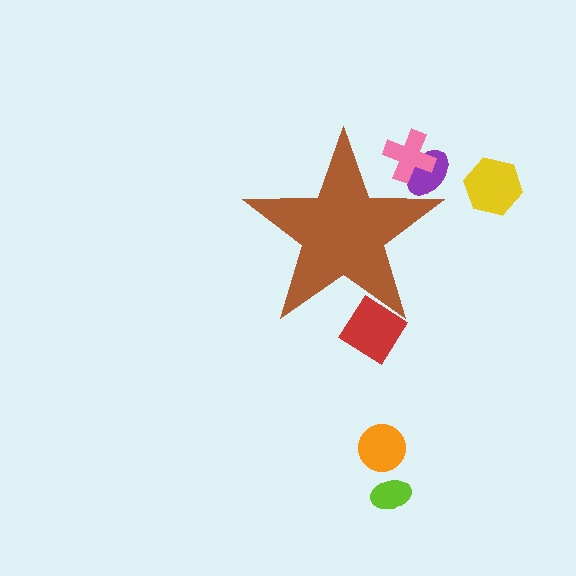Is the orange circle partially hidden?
No, the orange circle is fully visible.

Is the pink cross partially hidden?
Yes, the pink cross is partially hidden behind the brown star.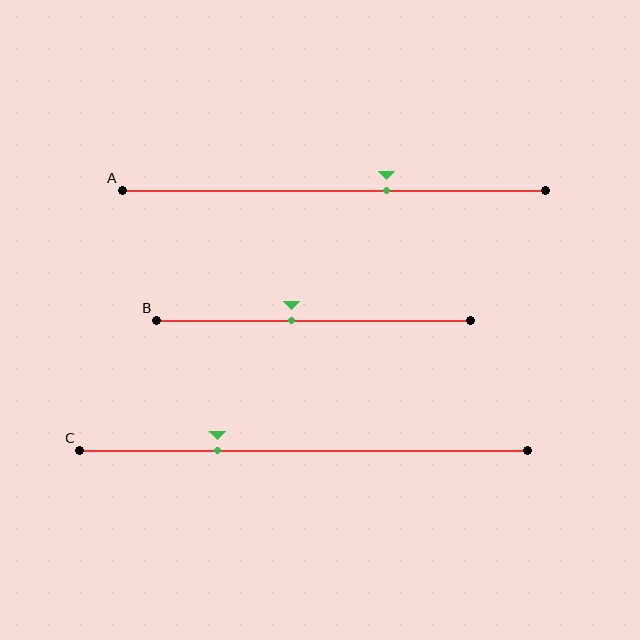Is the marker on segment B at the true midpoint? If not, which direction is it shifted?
No, the marker on segment B is shifted to the left by about 7% of the segment length.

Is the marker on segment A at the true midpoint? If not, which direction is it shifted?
No, the marker on segment A is shifted to the right by about 12% of the segment length.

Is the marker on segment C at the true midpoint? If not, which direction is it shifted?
No, the marker on segment C is shifted to the left by about 19% of the segment length.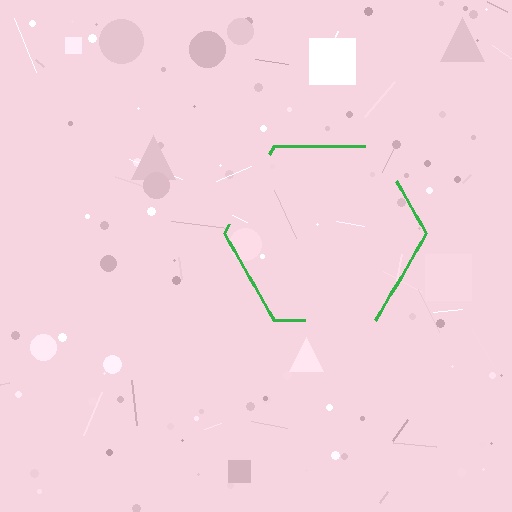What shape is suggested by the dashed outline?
The dashed outline suggests a hexagon.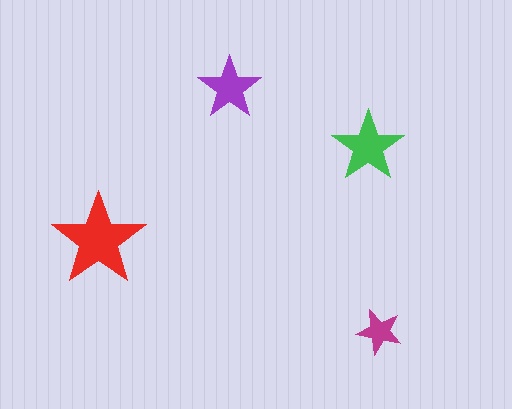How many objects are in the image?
There are 4 objects in the image.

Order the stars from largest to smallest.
the red one, the green one, the purple one, the magenta one.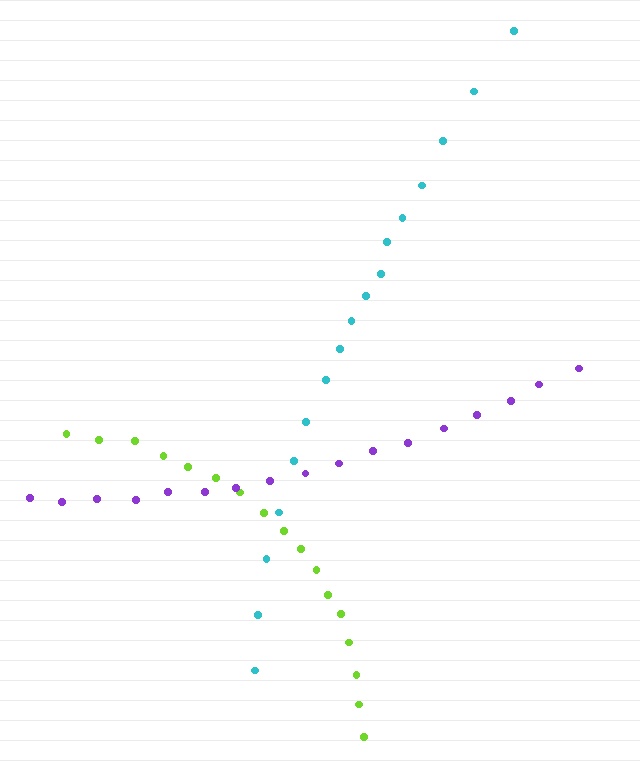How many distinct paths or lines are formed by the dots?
There are 3 distinct paths.